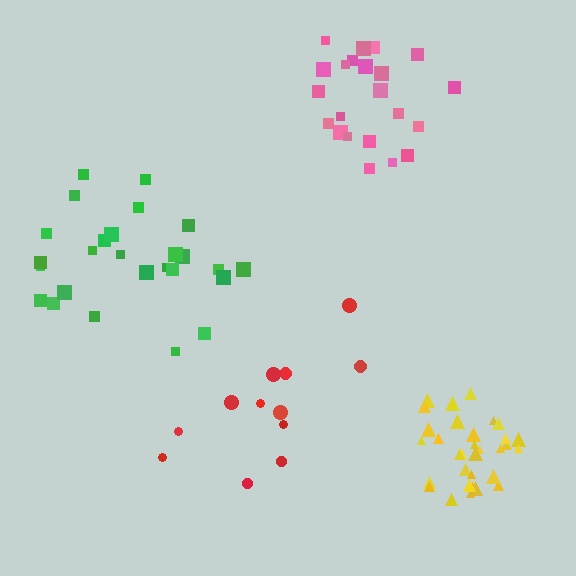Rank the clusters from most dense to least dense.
yellow, pink, green, red.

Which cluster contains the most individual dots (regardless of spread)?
Yellow (32).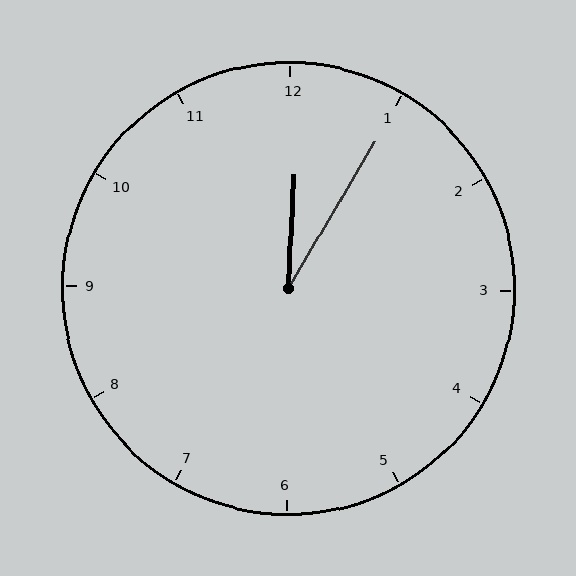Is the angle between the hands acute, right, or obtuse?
It is acute.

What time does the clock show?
12:05.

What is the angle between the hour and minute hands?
Approximately 28 degrees.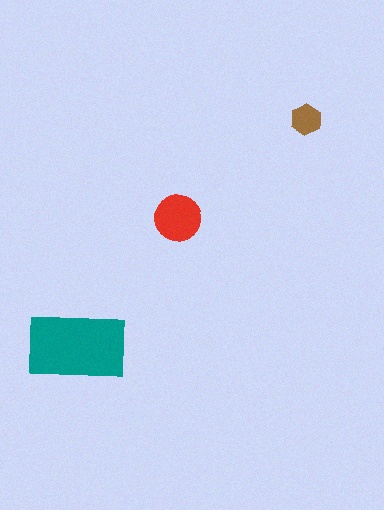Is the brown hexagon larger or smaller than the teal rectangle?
Smaller.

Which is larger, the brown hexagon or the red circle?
The red circle.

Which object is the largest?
The teal rectangle.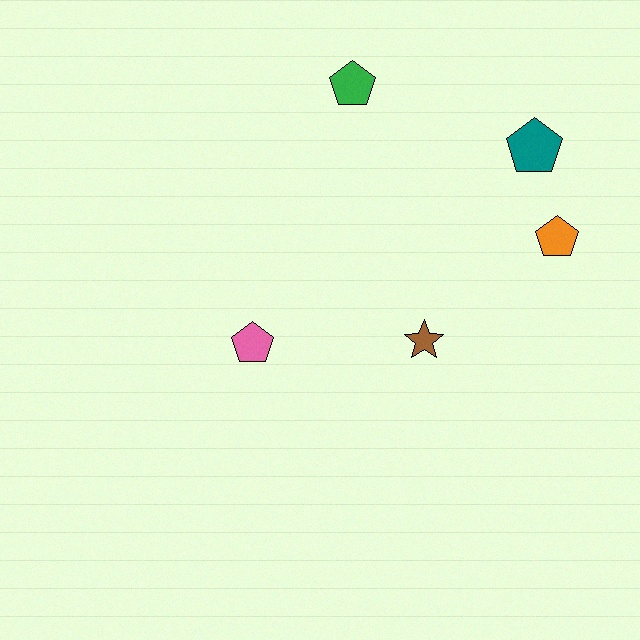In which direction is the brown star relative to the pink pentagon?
The brown star is to the right of the pink pentagon.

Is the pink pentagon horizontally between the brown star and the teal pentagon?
No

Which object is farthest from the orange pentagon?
The pink pentagon is farthest from the orange pentagon.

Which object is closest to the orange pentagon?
The teal pentagon is closest to the orange pentagon.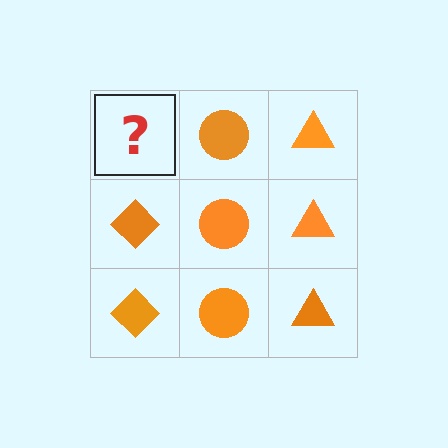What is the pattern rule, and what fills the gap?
The rule is that each column has a consistent shape. The gap should be filled with an orange diamond.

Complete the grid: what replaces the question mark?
The question mark should be replaced with an orange diamond.